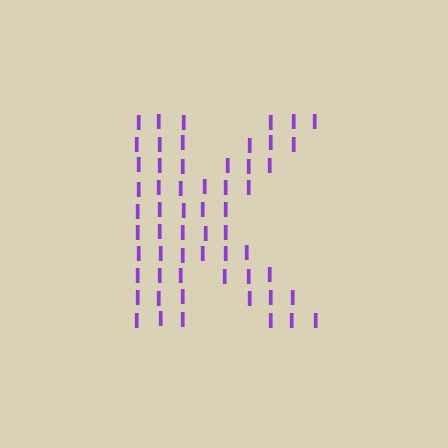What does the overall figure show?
The overall figure shows the letter K.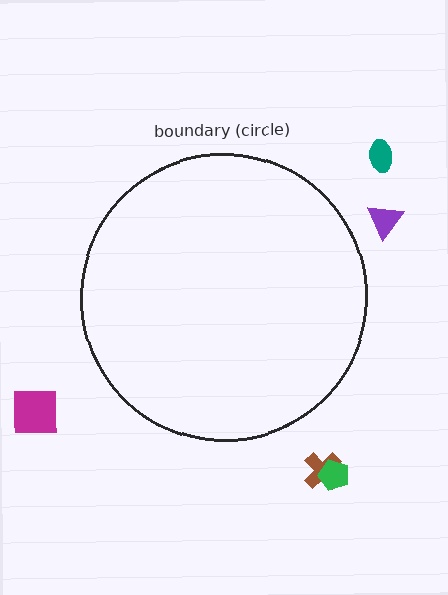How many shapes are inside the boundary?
0 inside, 5 outside.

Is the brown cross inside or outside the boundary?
Outside.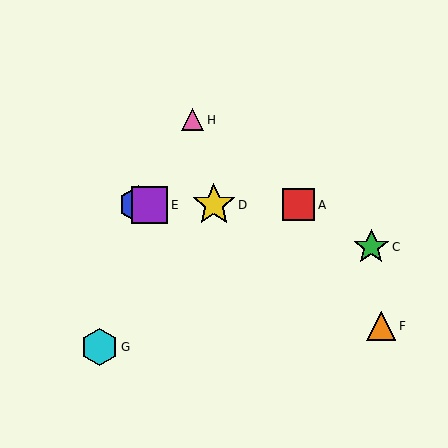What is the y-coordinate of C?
Object C is at y≈247.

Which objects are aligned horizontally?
Objects A, B, D, E are aligned horizontally.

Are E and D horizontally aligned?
Yes, both are at y≈205.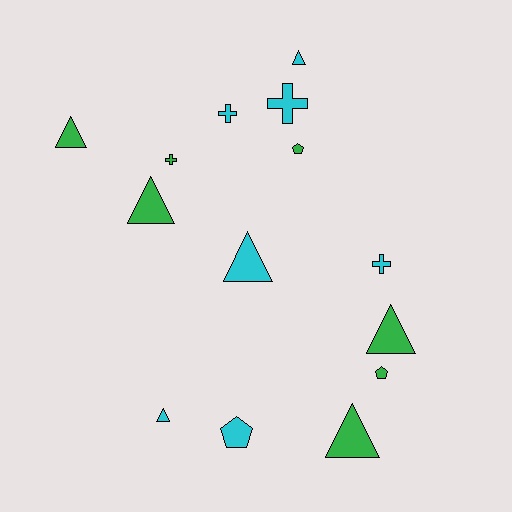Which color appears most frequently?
Cyan, with 7 objects.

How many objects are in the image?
There are 14 objects.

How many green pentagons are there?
There are 2 green pentagons.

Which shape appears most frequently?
Triangle, with 7 objects.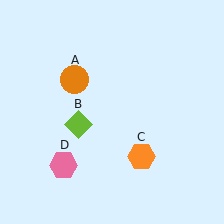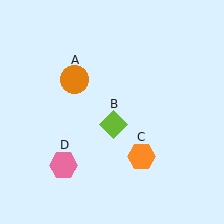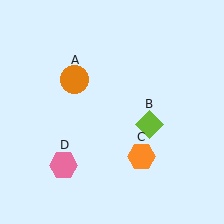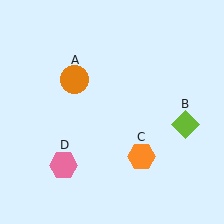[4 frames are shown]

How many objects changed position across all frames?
1 object changed position: lime diamond (object B).